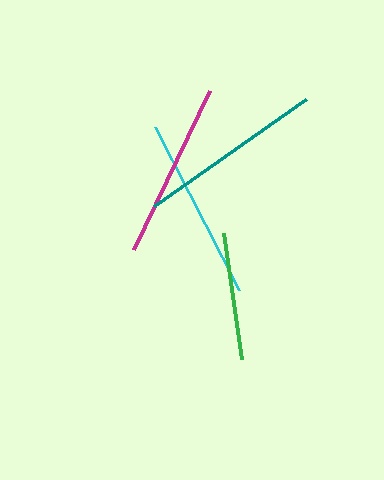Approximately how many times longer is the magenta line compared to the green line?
The magenta line is approximately 1.4 times the length of the green line.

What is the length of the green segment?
The green segment is approximately 128 pixels long.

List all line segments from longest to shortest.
From longest to shortest: teal, cyan, magenta, green.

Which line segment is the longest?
The teal line is the longest at approximately 186 pixels.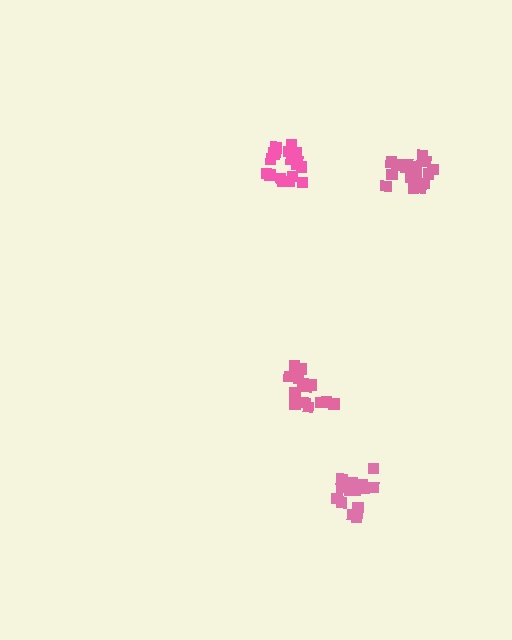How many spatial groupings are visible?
There are 4 spatial groupings.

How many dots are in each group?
Group 1: 15 dots, Group 2: 20 dots, Group 3: 16 dots, Group 4: 20 dots (71 total).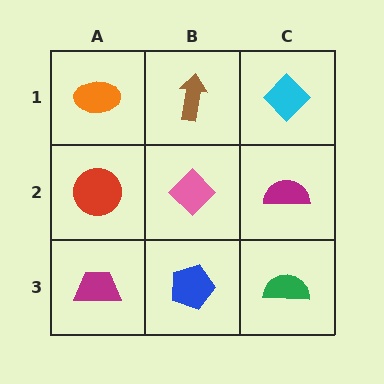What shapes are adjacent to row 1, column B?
A pink diamond (row 2, column B), an orange ellipse (row 1, column A), a cyan diamond (row 1, column C).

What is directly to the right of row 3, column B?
A green semicircle.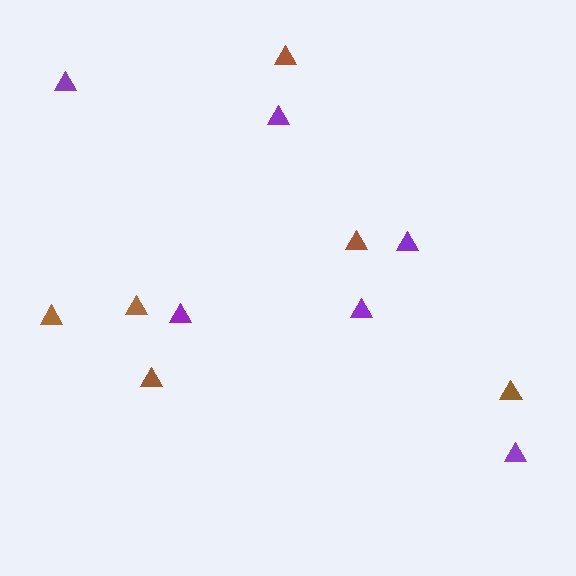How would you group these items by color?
There are 2 groups: one group of brown triangles (6) and one group of purple triangles (6).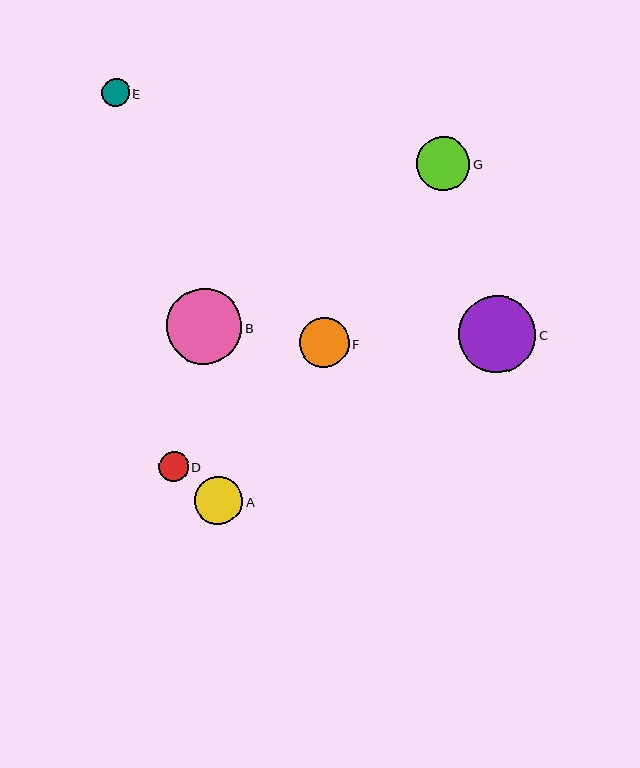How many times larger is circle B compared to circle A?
Circle B is approximately 1.6 times the size of circle A.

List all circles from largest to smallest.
From largest to smallest: C, B, G, F, A, D, E.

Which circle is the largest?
Circle C is the largest with a size of approximately 77 pixels.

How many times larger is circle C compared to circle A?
Circle C is approximately 1.6 times the size of circle A.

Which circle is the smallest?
Circle E is the smallest with a size of approximately 28 pixels.